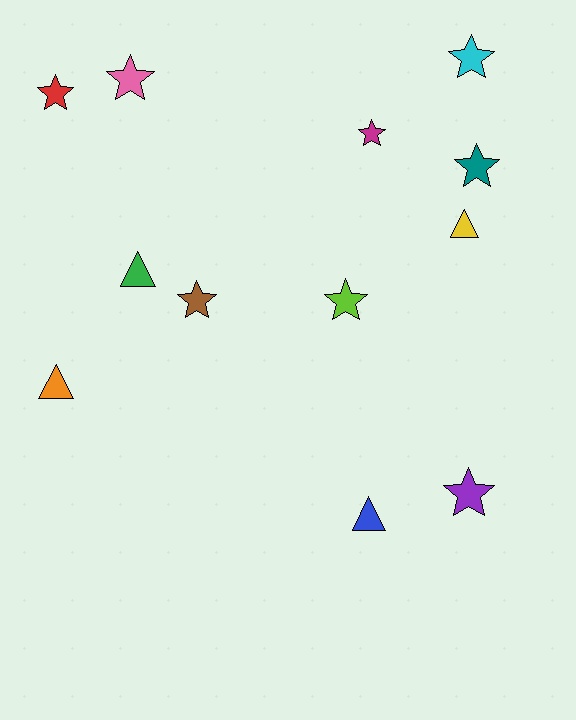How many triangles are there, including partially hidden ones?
There are 4 triangles.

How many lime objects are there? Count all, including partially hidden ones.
There is 1 lime object.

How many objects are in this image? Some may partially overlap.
There are 12 objects.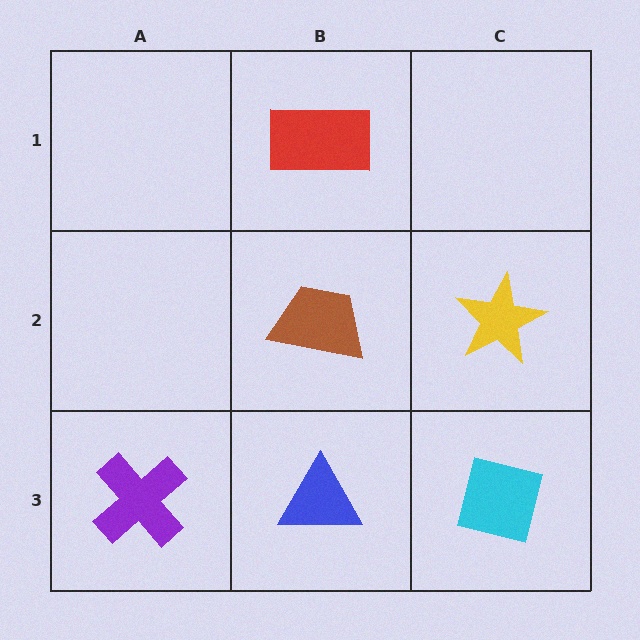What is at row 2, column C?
A yellow star.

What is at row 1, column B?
A red rectangle.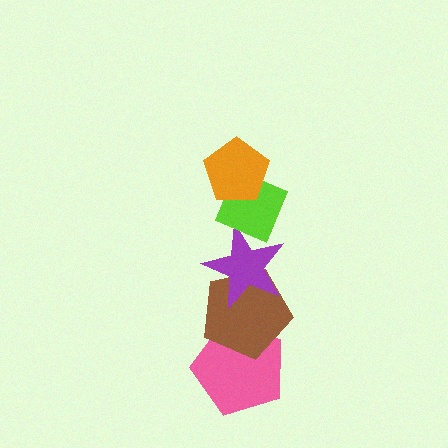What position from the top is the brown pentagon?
The brown pentagon is 4th from the top.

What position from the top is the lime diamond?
The lime diamond is 2nd from the top.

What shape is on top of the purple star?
The lime diamond is on top of the purple star.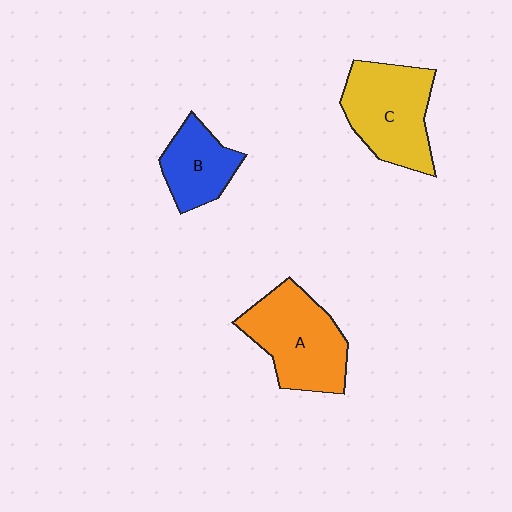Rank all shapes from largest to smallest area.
From largest to smallest: A (orange), C (yellow), B (blue).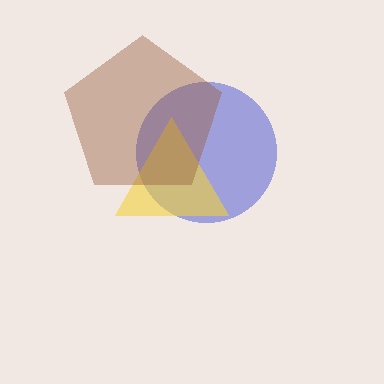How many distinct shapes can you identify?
There are 3 distinct shapes: a blue circle, a yellow triangle, a brown pentagon.